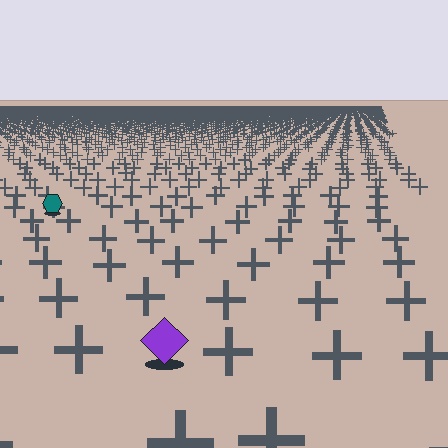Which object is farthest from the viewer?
The teal hexagon is farthest from the viewer. It appears smaller and the ground texture around it is denser.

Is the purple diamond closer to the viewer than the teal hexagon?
Yes. The purple diamond is closer — you can tell from the texture gradient: the ground texture is coarser near it.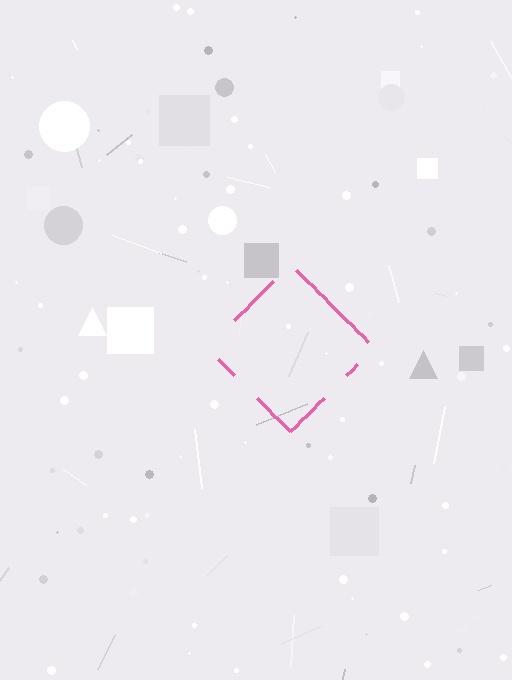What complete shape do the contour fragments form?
The contour fragments form a diamond.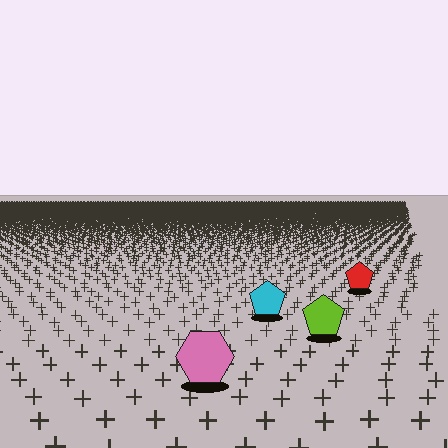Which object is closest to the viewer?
The pink hexagon is closest. The texture marks near it are larger and more spread out.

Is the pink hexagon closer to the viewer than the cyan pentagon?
Yes. The pink hexagon is closer — you can tell from the texture gradient: the ground texture is coarser near it.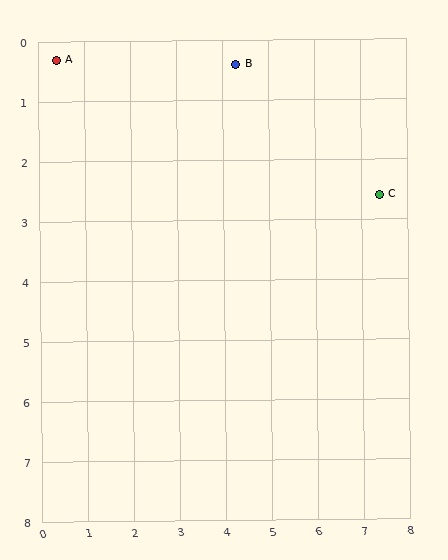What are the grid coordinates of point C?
Point C is at approximately (7.4, 2.6).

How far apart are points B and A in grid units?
Points B and A are about 3.9 grid units apart.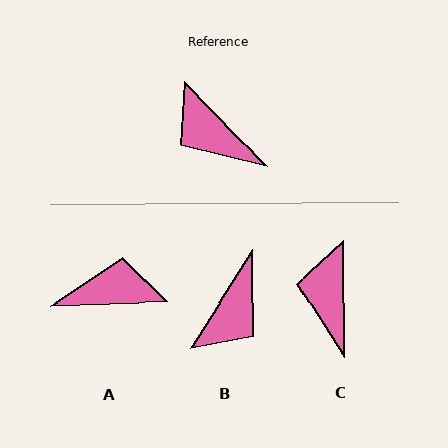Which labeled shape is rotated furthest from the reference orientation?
A, about 132 degrees away.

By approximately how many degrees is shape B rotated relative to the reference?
Approximately 103 degrees counter-clockwise.